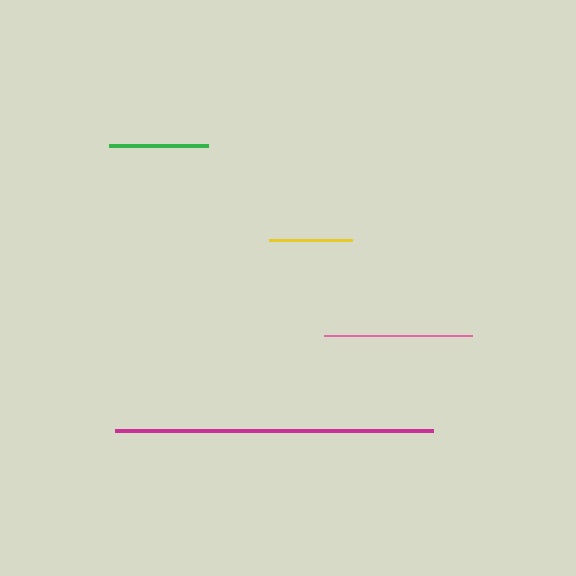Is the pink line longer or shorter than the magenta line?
The magenta line is longer than the pink line.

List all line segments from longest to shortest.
From longest to shortest: magenta, pink, green, yellow.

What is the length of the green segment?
The green segment is approximately 98 pixels long.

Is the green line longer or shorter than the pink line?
The pink line is longer than the green line.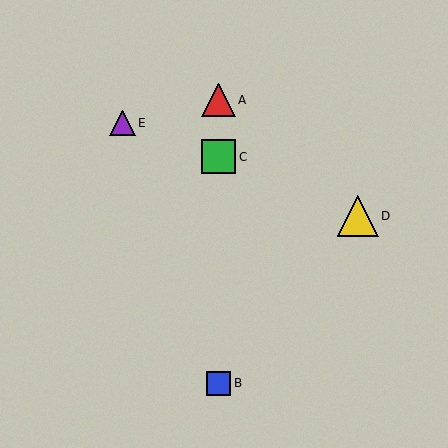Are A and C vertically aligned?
Yes, both are at x≈219.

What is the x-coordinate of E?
Object E is at x≈122.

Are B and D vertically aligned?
No, B is at x≈219 and D is at x≈358.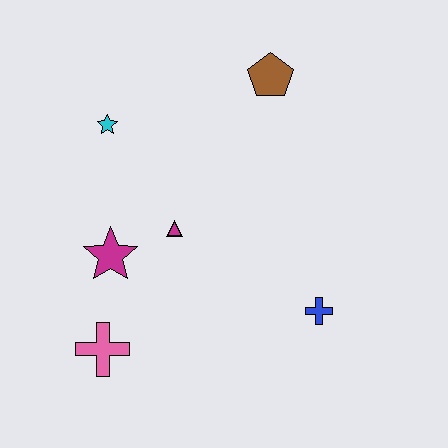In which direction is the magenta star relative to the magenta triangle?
The magenta star is to the left of the magenta triangle.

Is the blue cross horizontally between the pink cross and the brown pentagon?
No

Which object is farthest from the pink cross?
The brown pentagon is farthest from the pink cross.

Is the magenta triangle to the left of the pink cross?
No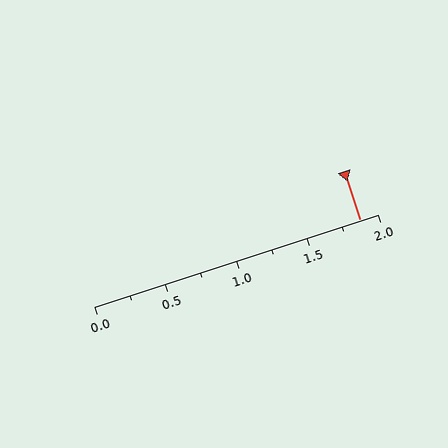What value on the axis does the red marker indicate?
The marker indicates approximately 1.88.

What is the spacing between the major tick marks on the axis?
The major ticks are spaced 0.5 apart.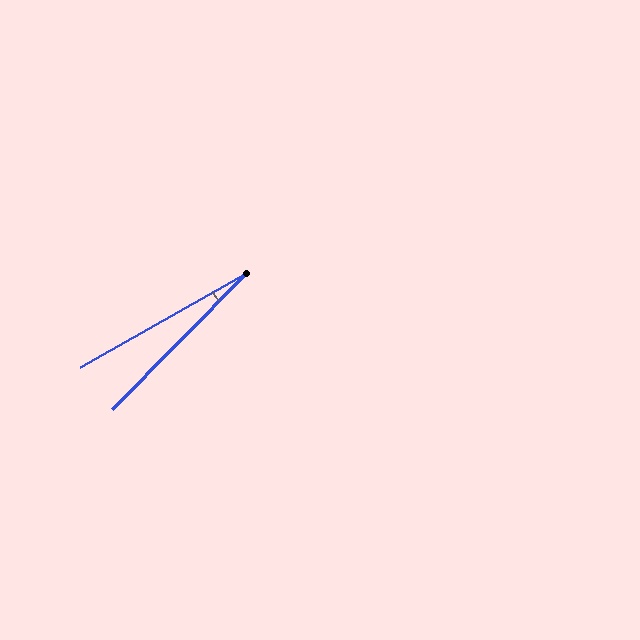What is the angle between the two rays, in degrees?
Approximately 16 degrees.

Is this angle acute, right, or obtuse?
It is acute.